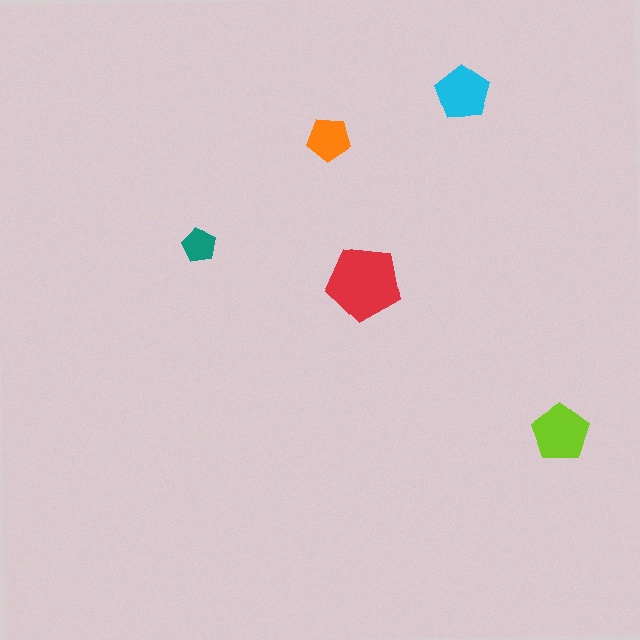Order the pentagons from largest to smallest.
the red one, the lime one, the cyan one, the orange one, the teal one.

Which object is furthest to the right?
The lime pentagon is rightmost.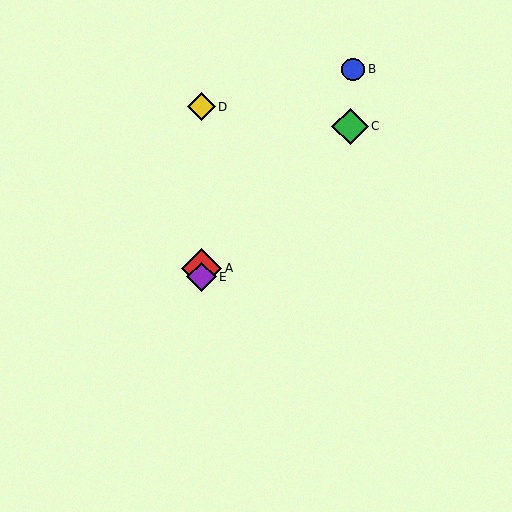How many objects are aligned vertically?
3 objects (A, D, E) are aligned vertically.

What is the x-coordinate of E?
Object E is at x≈201.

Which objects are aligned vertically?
Objects A, D, E are aligned vertically.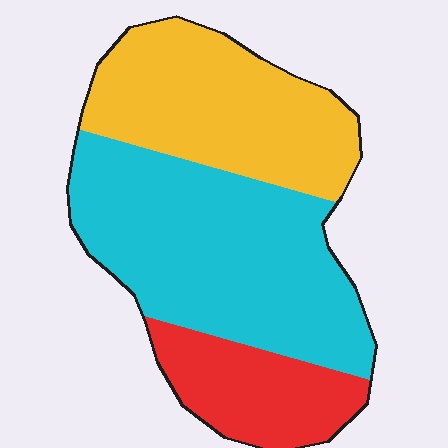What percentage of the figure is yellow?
Yellow takes up about one third (1/3) of the figure.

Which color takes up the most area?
Cyan, at roughly 50%.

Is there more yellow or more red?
Yellow.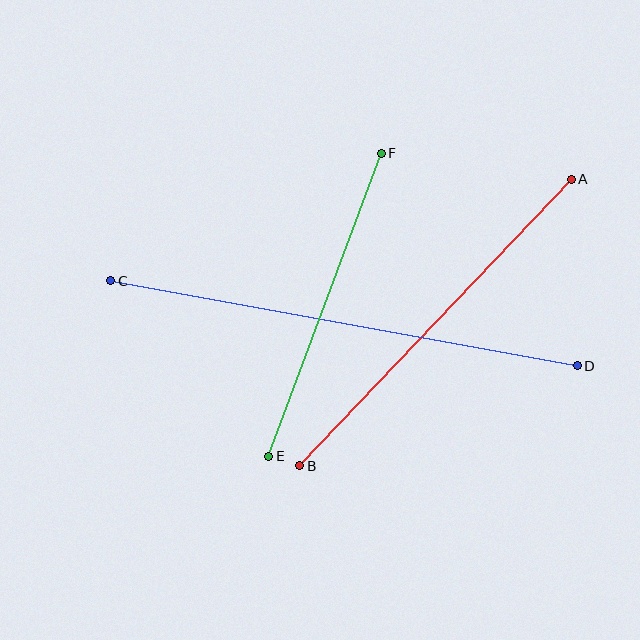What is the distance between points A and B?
The distance is approximately 395 pixels.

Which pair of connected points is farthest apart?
Points C and D are farthest apart.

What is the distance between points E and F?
The distance is approximately 323 pixels.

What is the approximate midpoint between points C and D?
The midpoint is at approximately (344, 323) pixels.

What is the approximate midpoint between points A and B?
The midpoint is at approximately (435, 323) pixels.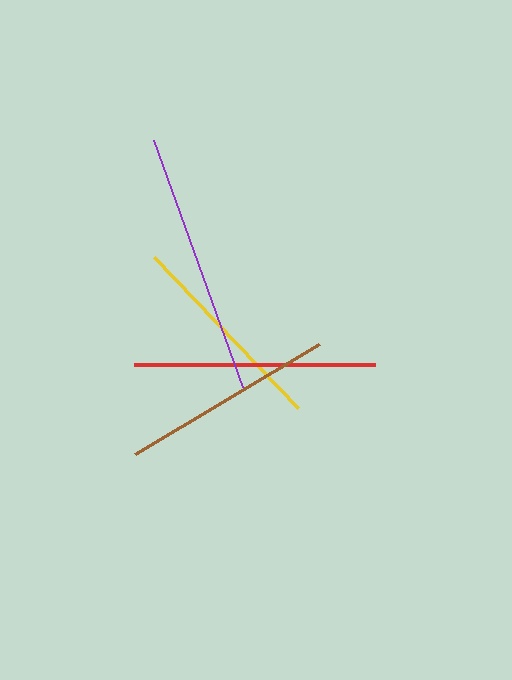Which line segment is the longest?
The purple line is the longest at approximately 263 pixels.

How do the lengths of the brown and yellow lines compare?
The brown and yellow lines are approximately the same length.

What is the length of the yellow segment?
The yellow segment is approximately 209 pixels long.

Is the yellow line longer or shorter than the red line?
The red line is longer than the yellow line.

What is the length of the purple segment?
The purple segment is approximately 263 pixels long.